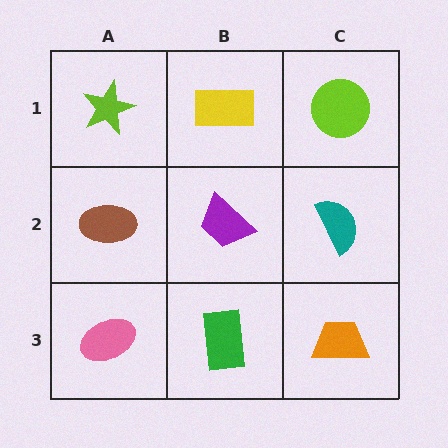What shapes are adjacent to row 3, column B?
A purple trapezoid (row 2, column B), a pink ellipse (row 3, column A), an orange trapezoid (row 3, column C).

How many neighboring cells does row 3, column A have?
2.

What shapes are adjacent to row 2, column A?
A lime star (row 1, column A), a pink ellipse (row 3, column A), a purple trapezoid (row 2, column B).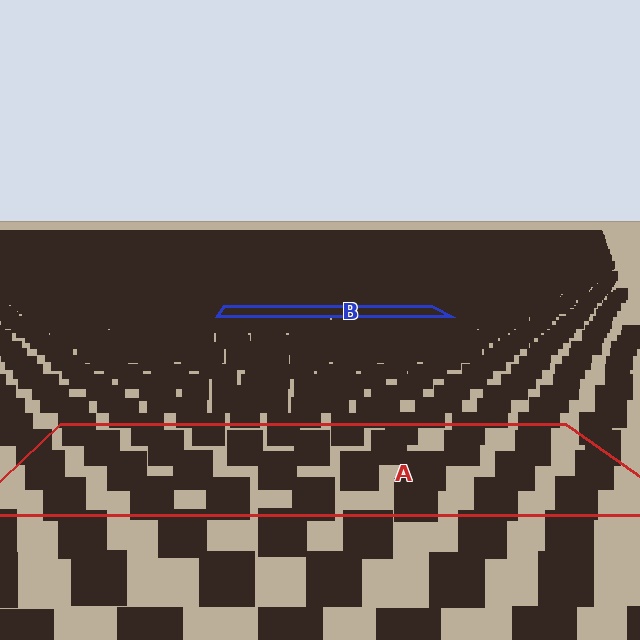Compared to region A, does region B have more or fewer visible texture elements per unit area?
Region B has more texture elements per unit area — they are packed more densely because it is farther away.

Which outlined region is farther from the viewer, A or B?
Region B is farther from the viewer — the texture elements inside it appear smaller and more densely packed.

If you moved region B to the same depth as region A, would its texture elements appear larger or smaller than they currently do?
They would appear larger. At a closer depth, the same texture elements are projected at a bigger on-screen size.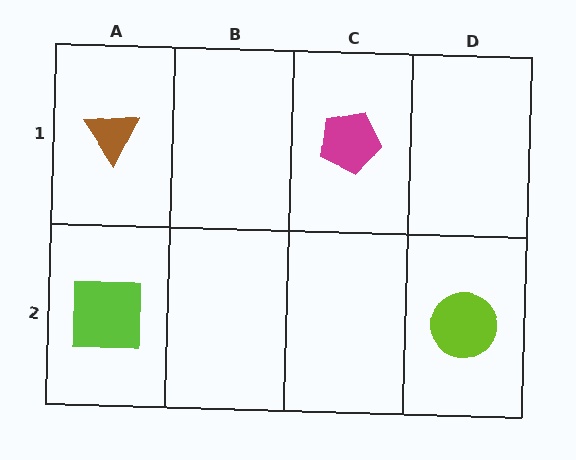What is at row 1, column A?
A brown triangle.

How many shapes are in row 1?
2 shapes.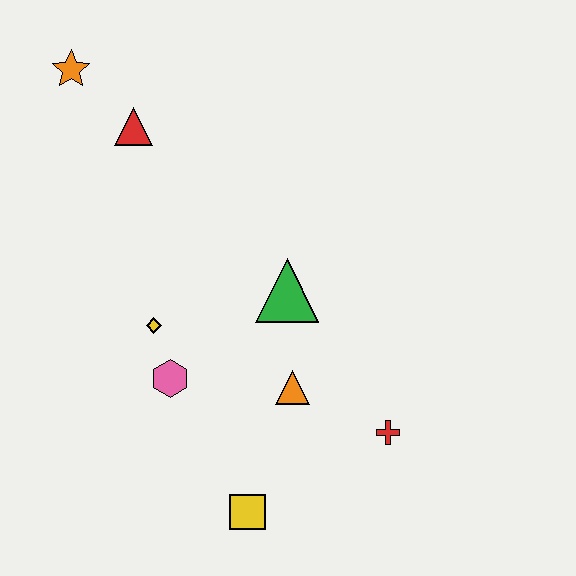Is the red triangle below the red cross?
No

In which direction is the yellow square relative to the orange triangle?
The yellow square is below the orange triangle.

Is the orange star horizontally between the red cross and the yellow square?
No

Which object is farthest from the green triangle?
The orange star is farthest from the green triangle.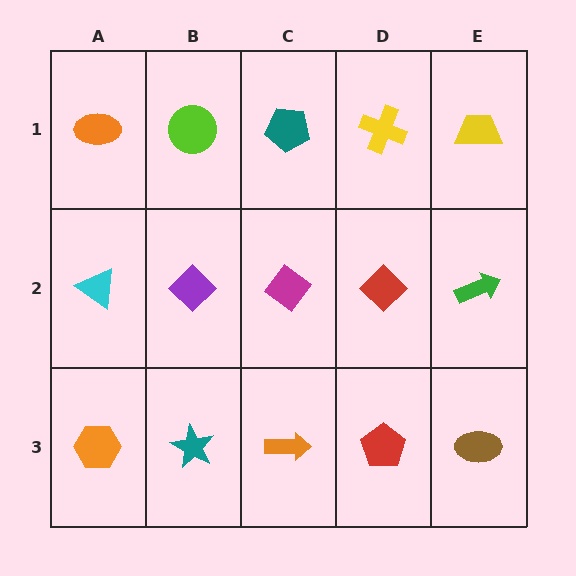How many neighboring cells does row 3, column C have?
3.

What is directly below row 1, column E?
A green arrow.